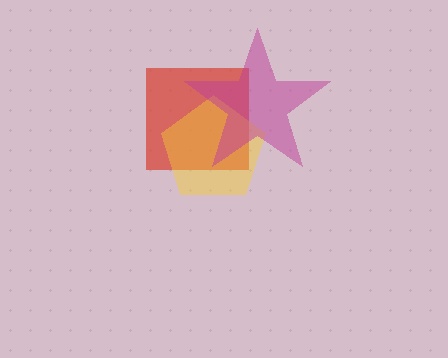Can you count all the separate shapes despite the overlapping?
Yes, there are 3 separate shapes.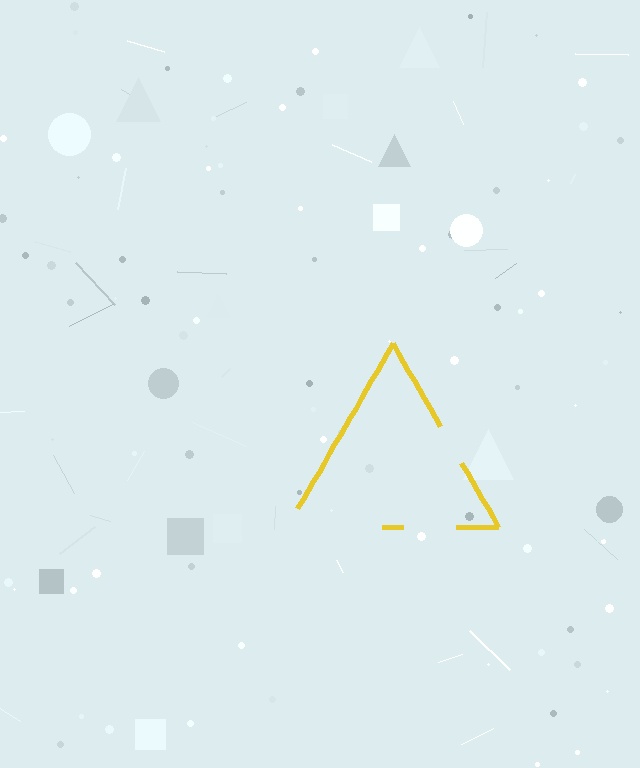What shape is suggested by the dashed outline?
The dashed outline suggests a triangle.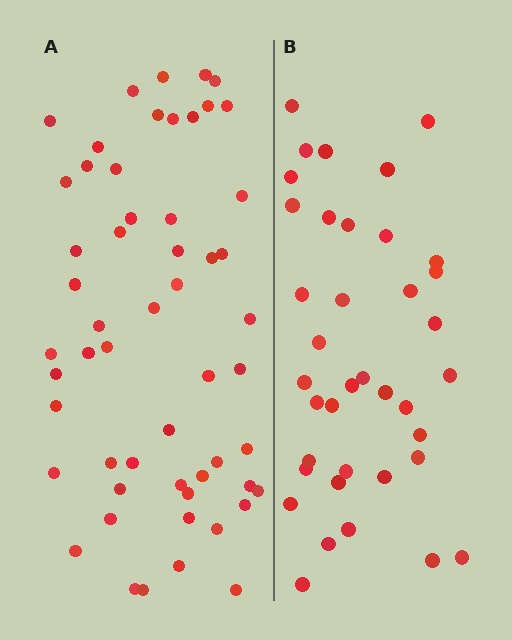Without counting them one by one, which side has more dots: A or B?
Region A (the left region) has more dots.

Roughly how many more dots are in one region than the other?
Region A has approximately 15 more dots than region B.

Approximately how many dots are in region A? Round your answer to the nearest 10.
About 60 dots. (The exact count is 55, which rounds to 60.)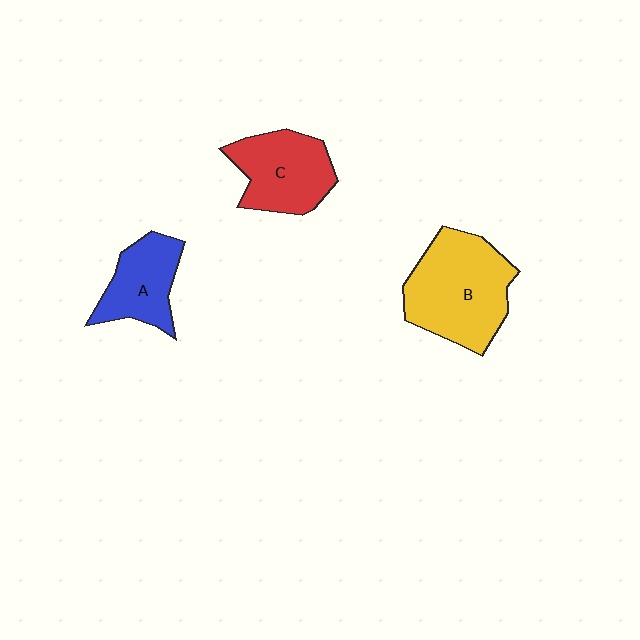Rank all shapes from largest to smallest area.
From largest to smallest: B (yellow), C (red), A (blue).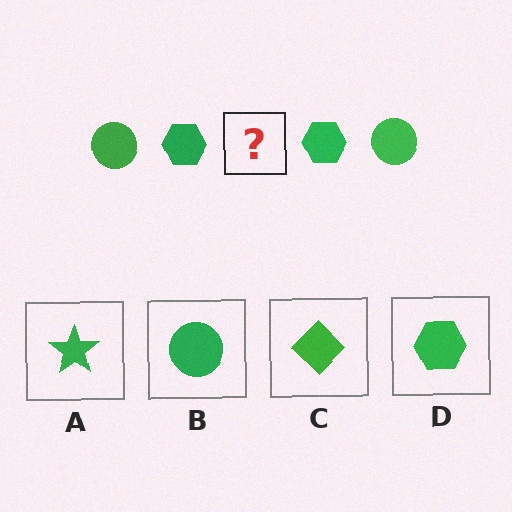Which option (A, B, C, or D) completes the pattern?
B.